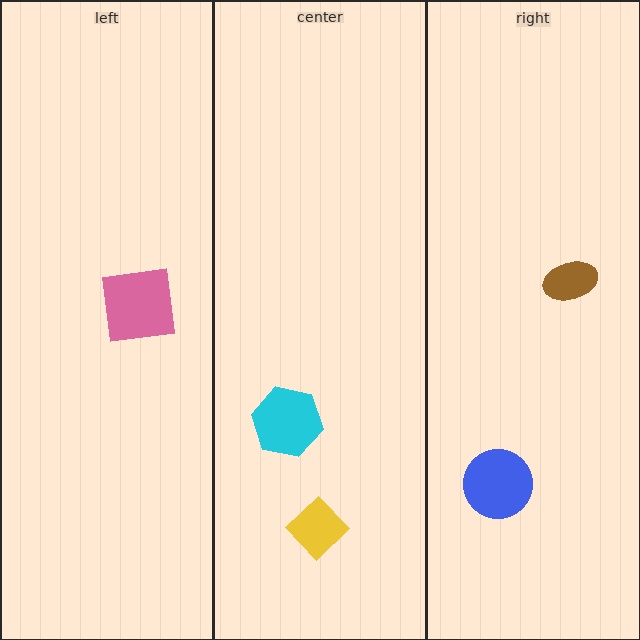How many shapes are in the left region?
1.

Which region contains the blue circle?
The right region.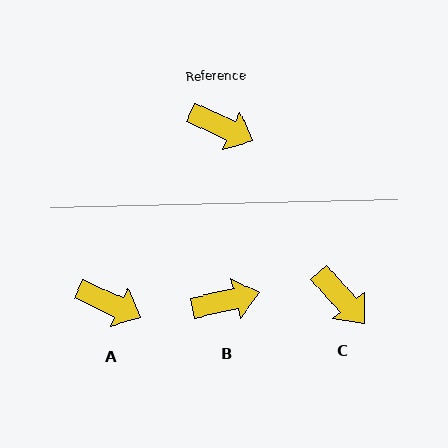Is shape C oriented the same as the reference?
No, it is off by about 24 degrees.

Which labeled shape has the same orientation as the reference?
A.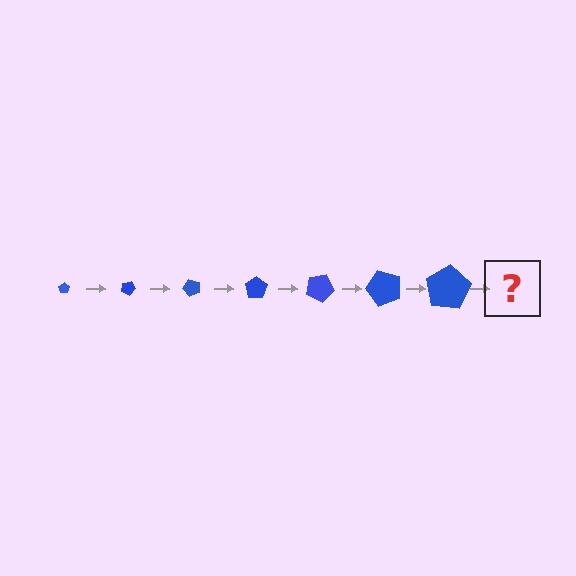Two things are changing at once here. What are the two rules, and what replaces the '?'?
The two rules are that the pentagon grows larger each step and it rotates 25 degrees each step. The '?' should be a pentagon, larger than the previous one and rotated 175 degrees from the start.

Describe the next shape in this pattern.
It should be a pentagon, larger than the previous one and rotated 175 degrees from the start.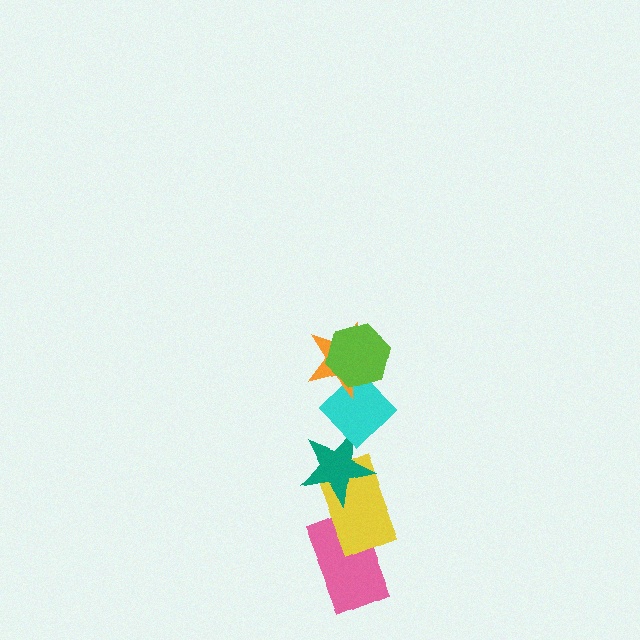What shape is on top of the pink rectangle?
The yellow rectangle is on top of the pink rectangle.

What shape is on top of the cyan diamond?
The orange star is on top of the cyan diamond.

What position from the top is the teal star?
The teal star is 4th from the top.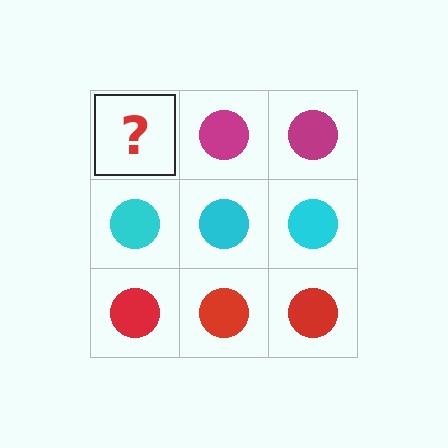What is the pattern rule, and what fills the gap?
The rule is that each row has a consistent color. The gap should be filled with a magenta circle.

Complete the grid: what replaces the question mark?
The question mark should be replaced with a magenta circle.